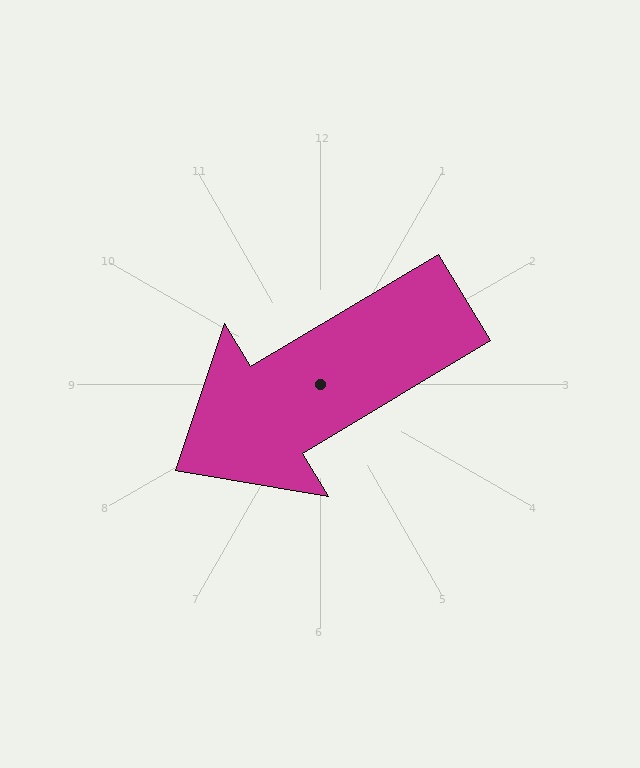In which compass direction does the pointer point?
Southwest.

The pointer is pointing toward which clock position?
Roughly 8 o'clock.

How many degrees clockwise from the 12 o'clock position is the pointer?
Approximately 239 degrees.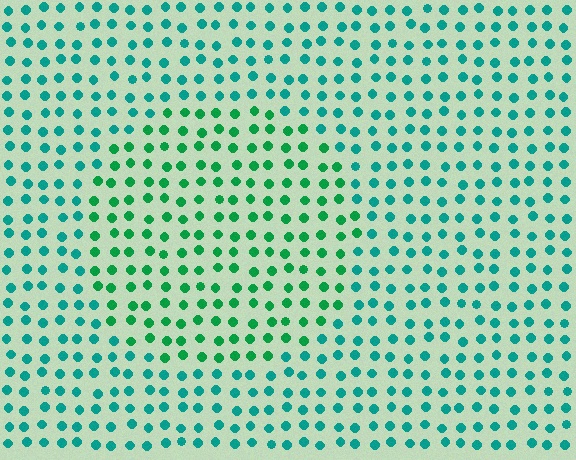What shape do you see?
I see a circle.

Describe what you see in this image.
The image is filled with small teal elements in a uniform arrangement. A circle-shaped region is visible where the elements are tinted to a slightly different hue, forming a subtle color boundary.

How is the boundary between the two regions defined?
The boundary is defined purely by a slight shift in hue (about 31 degrees). Spacing, size, and orientation are identical on both sides.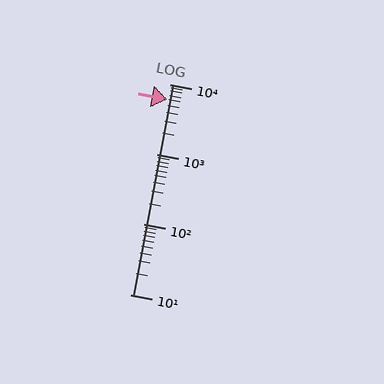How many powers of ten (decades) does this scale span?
The scale spans 3 decades, from 10 to 10000.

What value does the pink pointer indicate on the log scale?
The pointer indicates approximately 6000.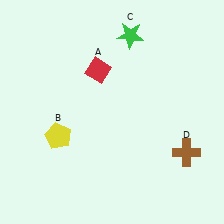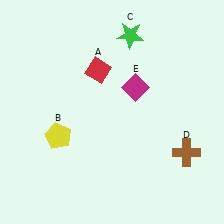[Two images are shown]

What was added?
A magenta diamond (E) was added in Image 2.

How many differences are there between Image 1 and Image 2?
There is 1 difference between the two images.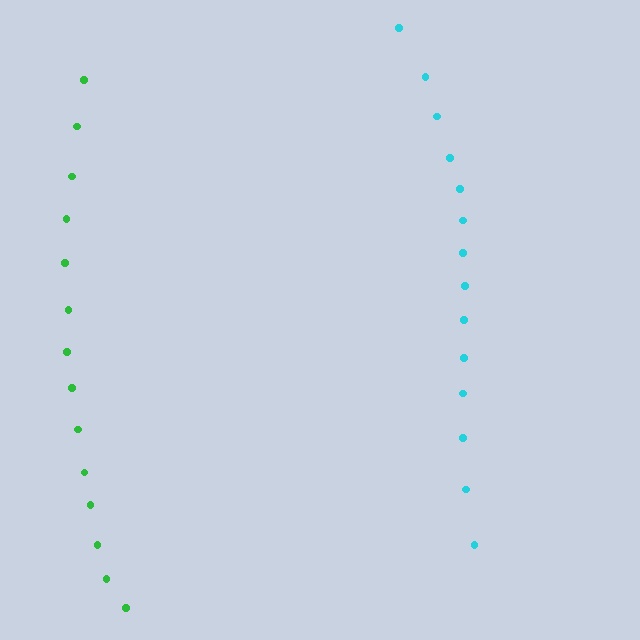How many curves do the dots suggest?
There are 2 distinct paths.